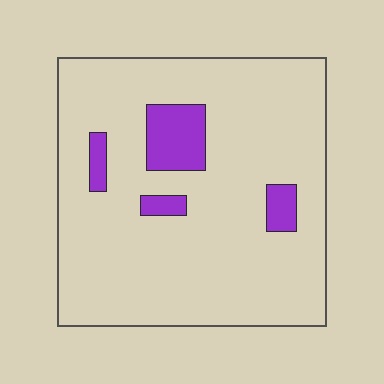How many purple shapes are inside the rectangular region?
4.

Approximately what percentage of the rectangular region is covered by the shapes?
Approximately 10%.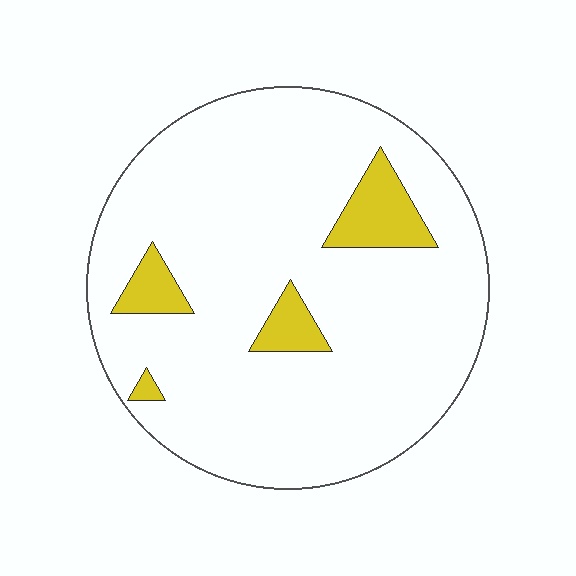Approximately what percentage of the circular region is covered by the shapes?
Approximately 10%.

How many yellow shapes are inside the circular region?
4.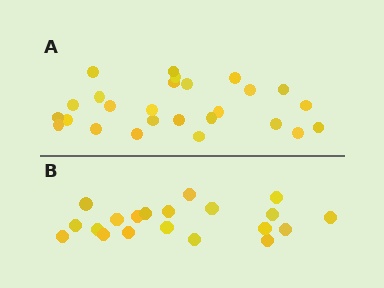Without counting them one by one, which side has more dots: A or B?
Region A (the top region) has more dots.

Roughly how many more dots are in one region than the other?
Region A has about 6 more dots than region B.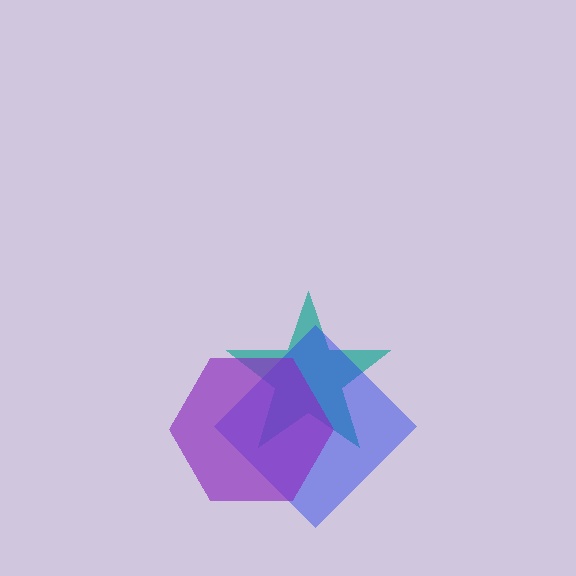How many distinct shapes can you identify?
There are 3 distinct shapes: a teal star, a blue diamond, a purple hexagon.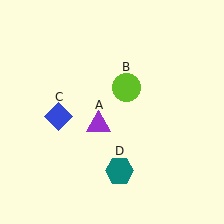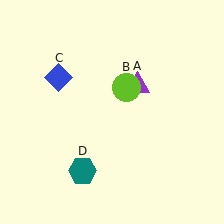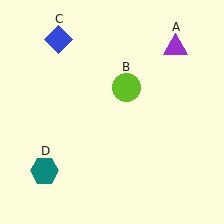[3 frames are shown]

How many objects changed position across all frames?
3 objects changed position: purple triangle (object A), blue diamond (object C), teal hexagon (object D).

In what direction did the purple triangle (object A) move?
The purple triangle (object A) moved up and to the right.